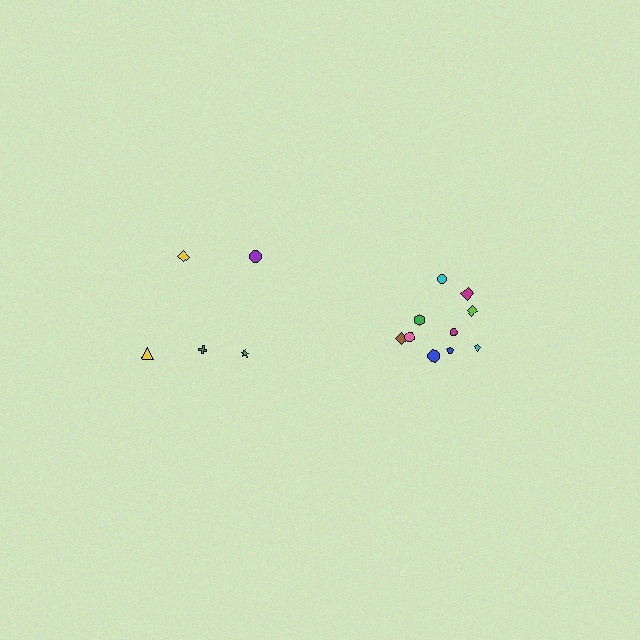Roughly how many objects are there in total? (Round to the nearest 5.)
Roughly 15 objects in total.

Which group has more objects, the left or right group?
The right group.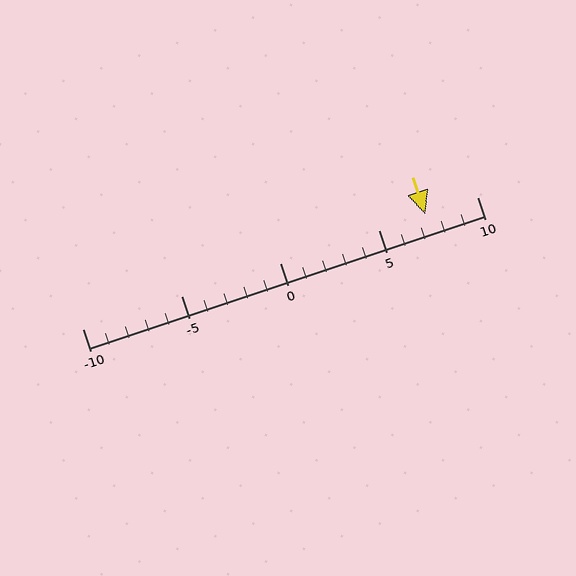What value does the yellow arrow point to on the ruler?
The yellow arrow points to approximately 7.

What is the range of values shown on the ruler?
The ruler shows values from -10 to 10.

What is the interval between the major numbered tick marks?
The major tick marks are spaced 5 units apart.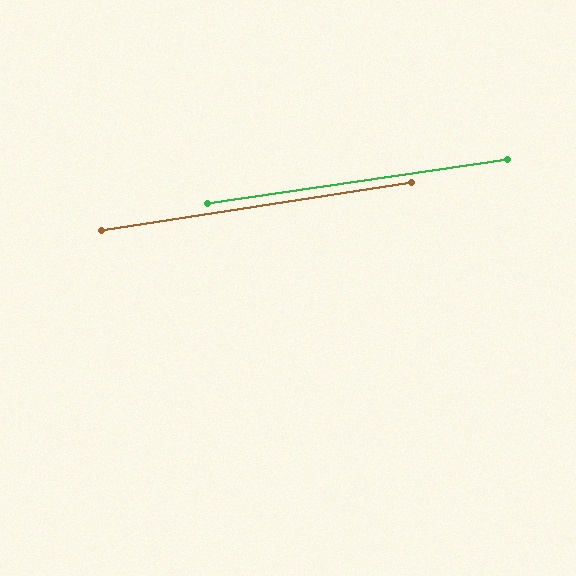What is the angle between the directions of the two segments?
Approximately 1 degree.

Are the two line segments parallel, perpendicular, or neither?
Parallel — their directions differ by only 0.6°.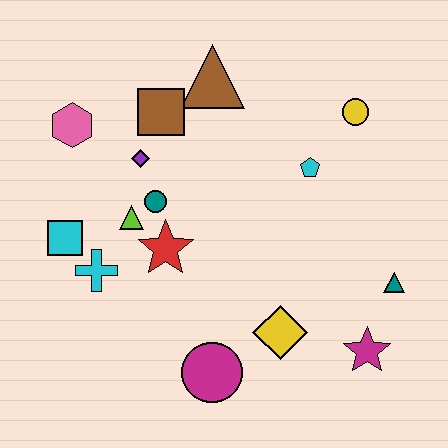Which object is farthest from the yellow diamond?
The pink hexagon is farthest from the yellow diamond.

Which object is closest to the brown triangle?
The brown square is closest to the brown triangle.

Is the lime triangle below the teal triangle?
No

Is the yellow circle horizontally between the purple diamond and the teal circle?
No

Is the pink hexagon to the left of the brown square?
Yes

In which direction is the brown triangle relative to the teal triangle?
The brown triangle is above the teal triangle.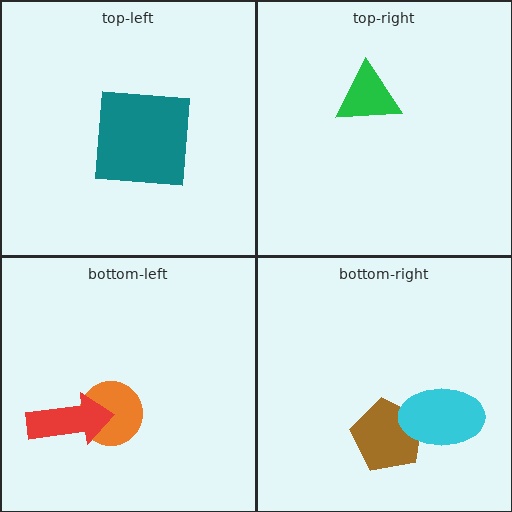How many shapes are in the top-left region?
1.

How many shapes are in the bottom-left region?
2.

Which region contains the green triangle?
The top-right region.